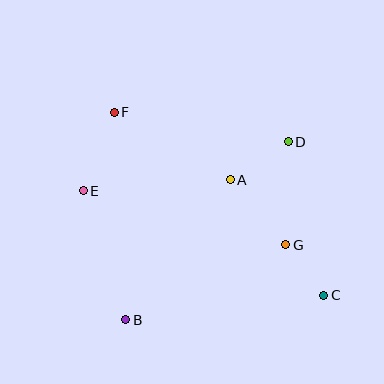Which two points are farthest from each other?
Points C and F are farthest from each other.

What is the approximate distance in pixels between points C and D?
The distance between C and D is approximately 157 pixels.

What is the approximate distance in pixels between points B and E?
The distance between B and E is approximately 136 pixels.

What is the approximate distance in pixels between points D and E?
The distance between D and E is approximately 211 pixels.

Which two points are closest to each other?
Points C and G are closest to each other.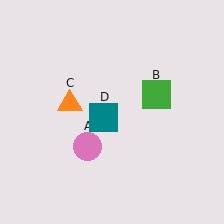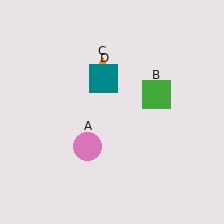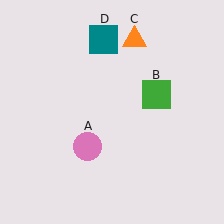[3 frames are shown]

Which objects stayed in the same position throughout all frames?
Pink circle (object A) and green square (object B) remained stationary.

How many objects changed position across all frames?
2 objects changed position: orange triangle (object C), teal square (object D).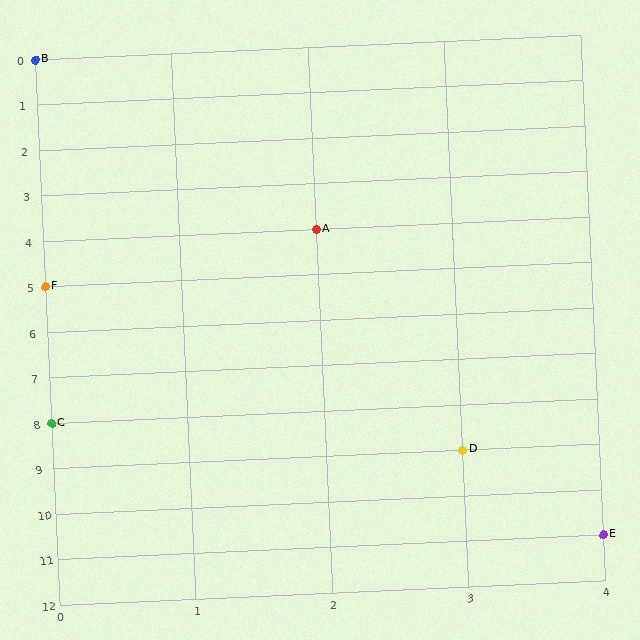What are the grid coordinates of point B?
Point B is at grid coordinates (0, 0).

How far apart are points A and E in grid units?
Points A and E are 2 columns and 7 rows apart (about 7.3 grid units diagonally).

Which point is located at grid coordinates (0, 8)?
Point C is at (0, 8).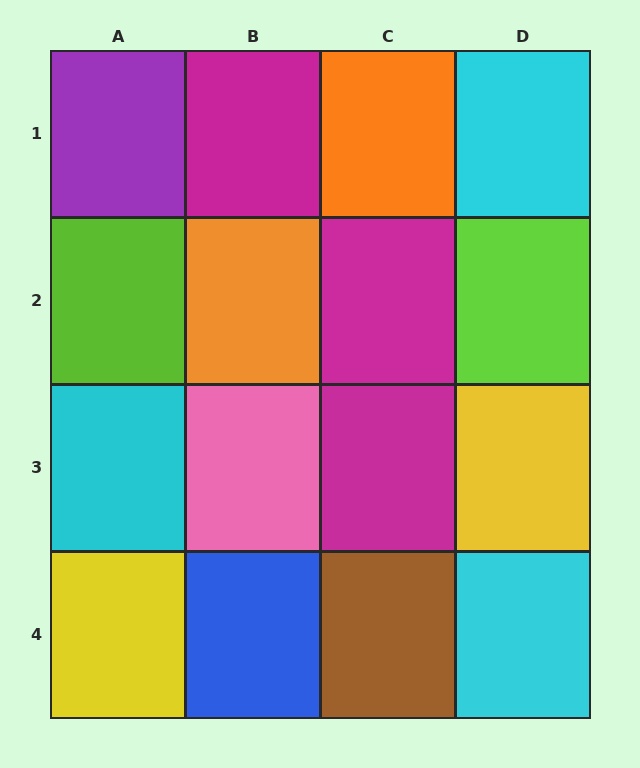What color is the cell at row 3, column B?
Pink.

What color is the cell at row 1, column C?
Orange.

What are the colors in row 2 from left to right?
Lime, orange, magenta, lime.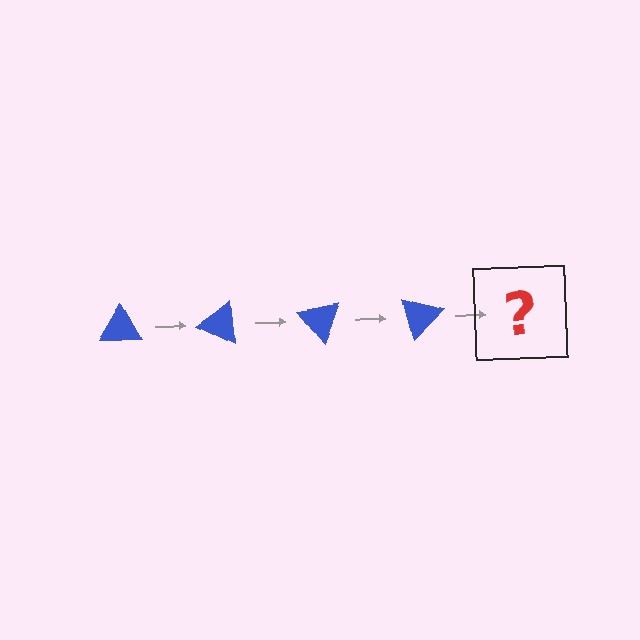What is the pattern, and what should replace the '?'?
The pattern is that the triangle rotates 25 degrees each step. The '?' should be a blue triangle rotated 100 degrees.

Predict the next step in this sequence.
The next step is a blue triangle rotated 100 degrees.